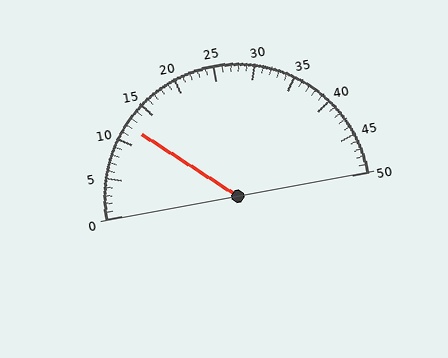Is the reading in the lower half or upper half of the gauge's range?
The reading is in the lower half of the range (0 to 50).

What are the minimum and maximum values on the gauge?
The gauge ranges from 0 to 50.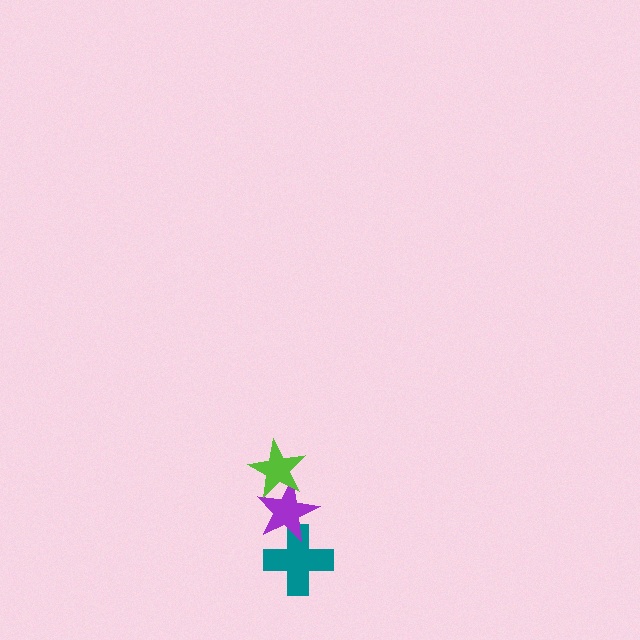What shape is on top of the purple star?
The lime star is on top of the purple star.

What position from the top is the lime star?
The lime star is 1st from the top.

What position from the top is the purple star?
The purple star is 2nd from the top.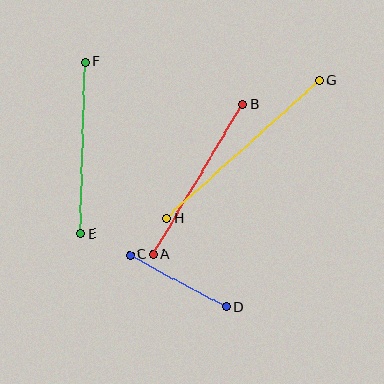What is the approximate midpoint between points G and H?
The midpoint is at approximately (243, 149) pixels.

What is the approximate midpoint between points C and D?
The midpoint is at approximately (178, 281) pixels.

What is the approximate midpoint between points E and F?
The midpoint is at approximately (83, 148) pixels.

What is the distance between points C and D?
The distance is approximately 110 pixels.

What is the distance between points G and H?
The distance is approximately 206 pixels.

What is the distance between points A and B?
The distance is approximately 174 pixels.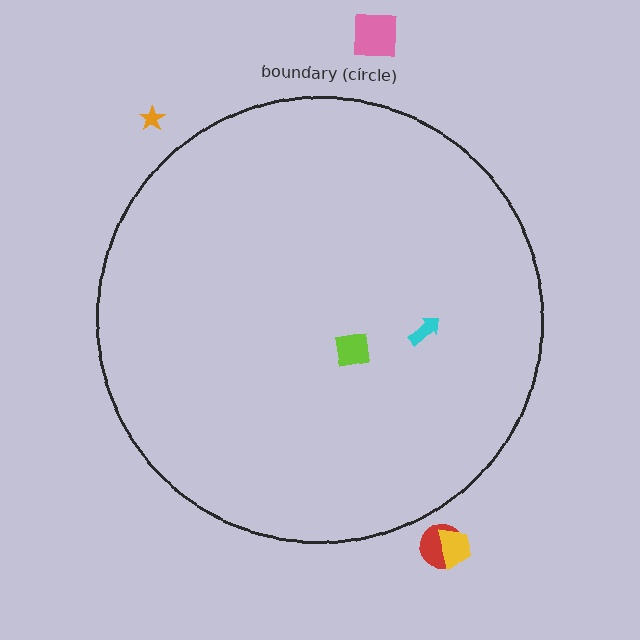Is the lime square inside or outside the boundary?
Inside.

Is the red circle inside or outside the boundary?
Outside.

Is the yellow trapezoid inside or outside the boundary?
Outside.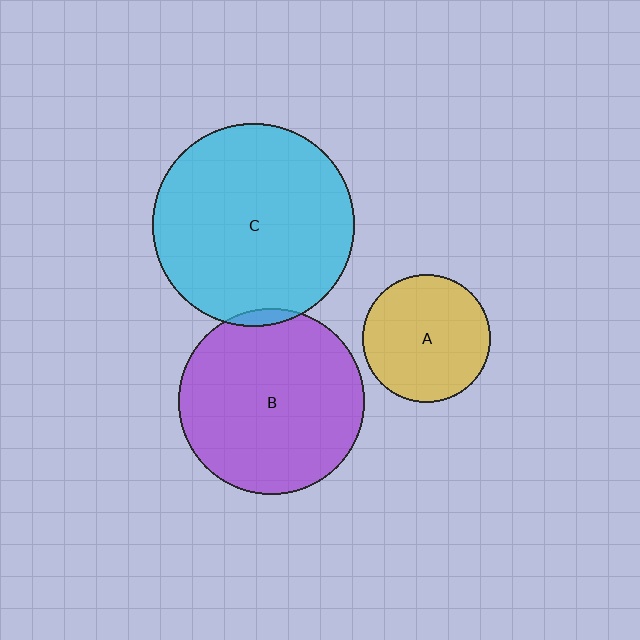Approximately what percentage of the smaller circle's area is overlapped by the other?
Approximately 5%.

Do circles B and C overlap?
Yes.